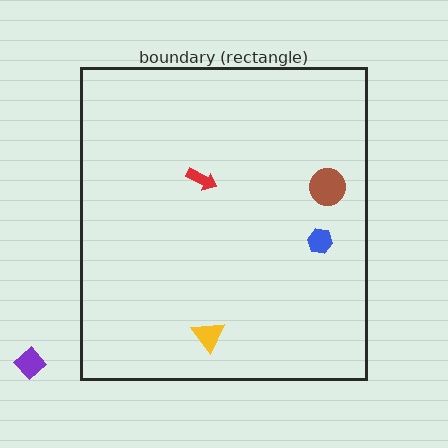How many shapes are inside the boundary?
4 inside, 1 outside.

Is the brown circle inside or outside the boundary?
Inside.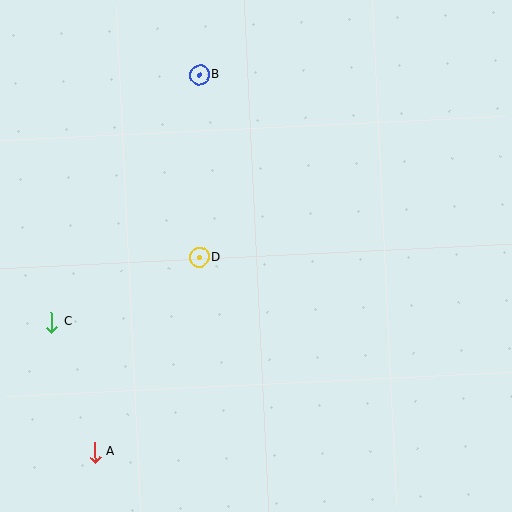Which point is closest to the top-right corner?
Point B is closest to the top-right corner.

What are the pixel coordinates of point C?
Point C is at (52, 322).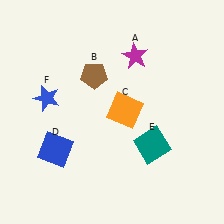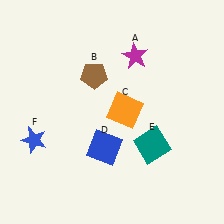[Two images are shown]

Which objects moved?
The objects that moved are: the blue square (D), the blue star (F).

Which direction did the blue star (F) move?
The blue star (F) moved down.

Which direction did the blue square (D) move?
The blue square (D) moved right.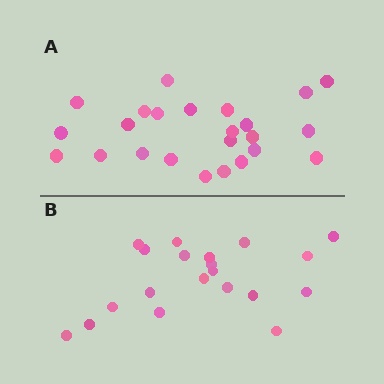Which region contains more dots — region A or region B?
Region A (the top region) has more dots.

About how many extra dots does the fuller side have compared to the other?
Region A has about 4 more dots than region B.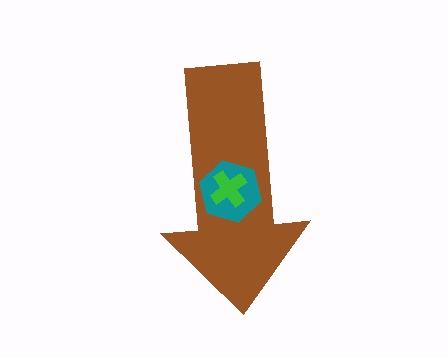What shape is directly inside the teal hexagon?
The green cross.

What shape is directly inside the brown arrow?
The teal hexagon.